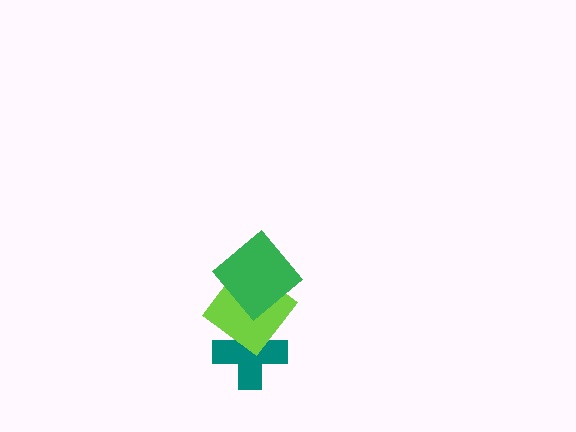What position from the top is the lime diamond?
The lime diamond is 2nd from the top.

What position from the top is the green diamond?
The green diamond is 1st from the top.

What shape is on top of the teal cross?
The lime diamond is on top of the teal cross.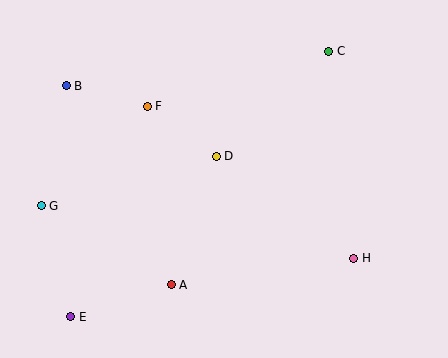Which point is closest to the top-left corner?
Point B is closest to the top-left corner.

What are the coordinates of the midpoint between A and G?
The midpoint between A and G is at (106, 245).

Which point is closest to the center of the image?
Point D at (216, 156) is closest to the center.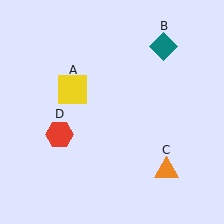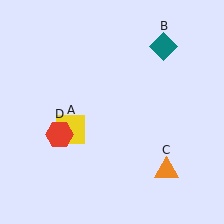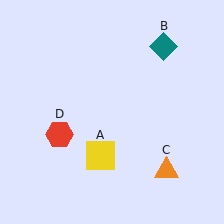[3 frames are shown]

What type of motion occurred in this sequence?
The yellow square (object A) rotated counterclockwise around the center of the scene.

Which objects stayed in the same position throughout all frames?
Teal diamond (object B) and orange triangle (object C) and red hexagon (object D) remained stationary.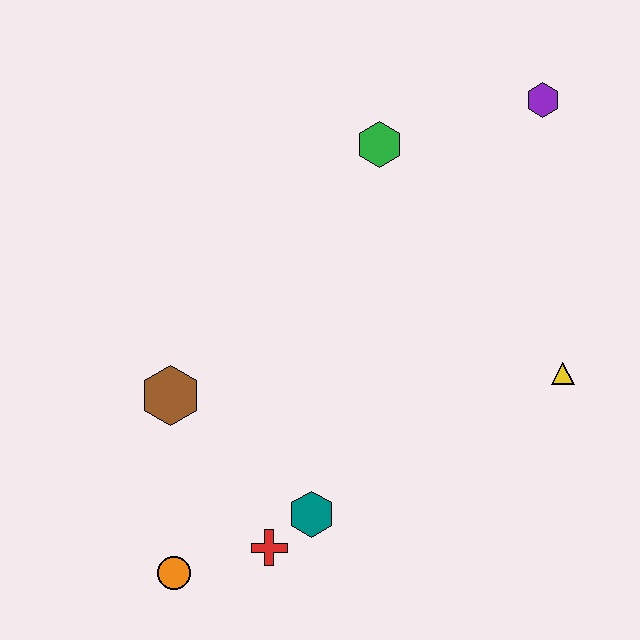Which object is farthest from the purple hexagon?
The orange circle is farthest from the purple hexagon.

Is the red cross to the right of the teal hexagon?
No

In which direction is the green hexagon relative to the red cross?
The green hexagon is above the red cross.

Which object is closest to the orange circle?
The red cross is closest to the orange circle.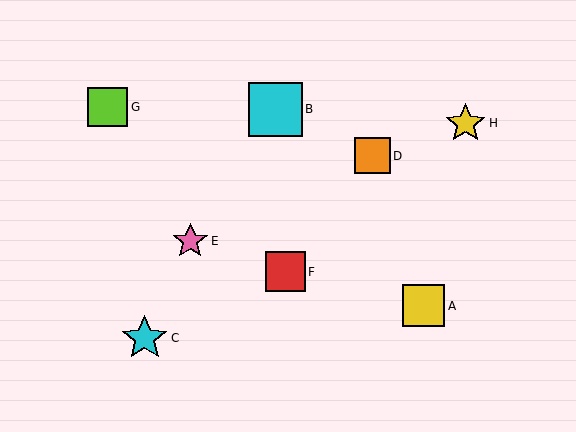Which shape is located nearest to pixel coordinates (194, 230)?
The pink star (labeled E) at (190, 241) is nearest to that location.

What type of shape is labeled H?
Shape H is a yellow star.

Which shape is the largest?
The cyan square (labeled B) is the largest.